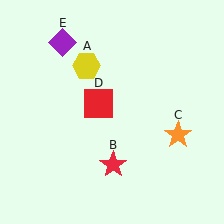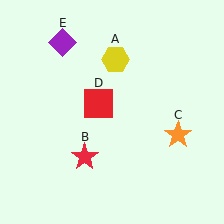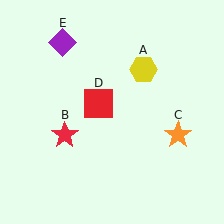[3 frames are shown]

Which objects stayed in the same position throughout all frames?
Orange star (object C) and red square (object D) and purple diamond (object E) remained stationary.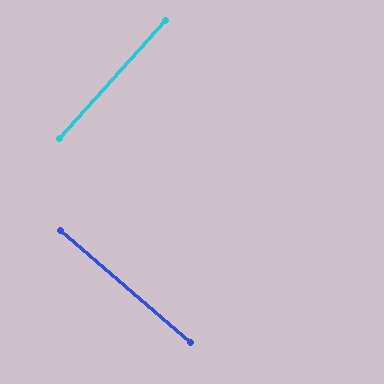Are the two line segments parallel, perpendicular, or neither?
Perpendicular — they meet at approximately 89°.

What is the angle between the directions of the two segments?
Approximately 89 degrees.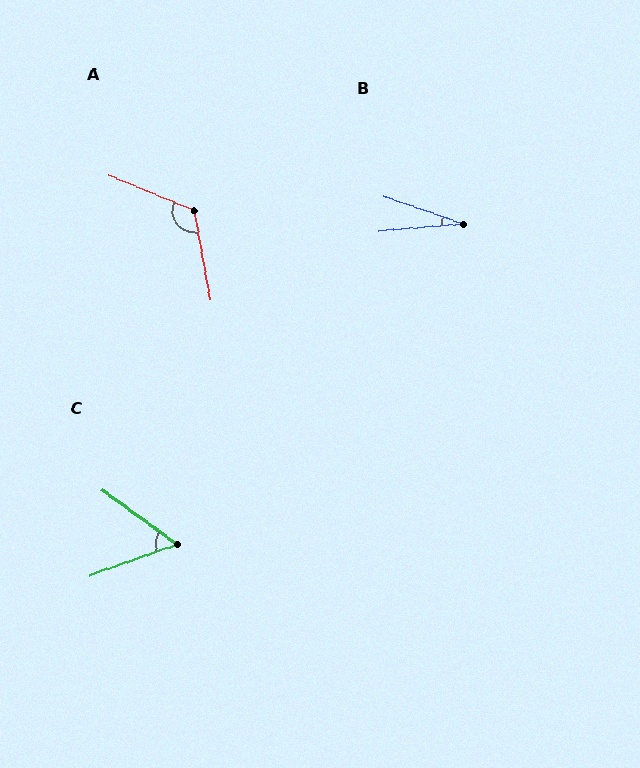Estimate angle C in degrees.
Approximately 56 degrees.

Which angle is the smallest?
B, at approximately 24 degrees.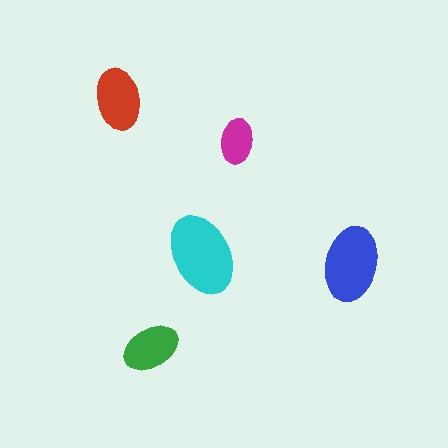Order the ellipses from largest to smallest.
the cyan one, the blue one, the red one, the green one, the magenta one.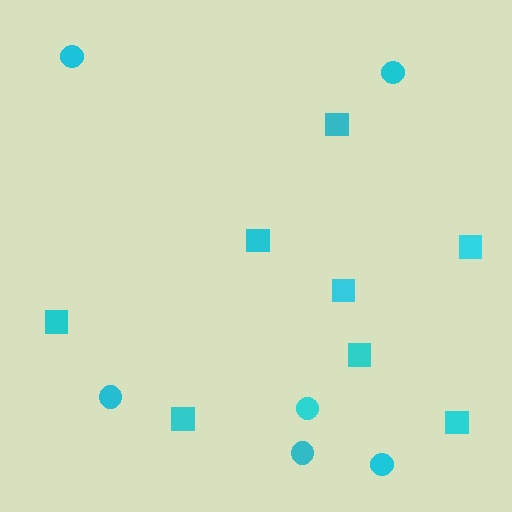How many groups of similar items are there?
There are 2 groups: one group of circles (6) and one group of squares (8).